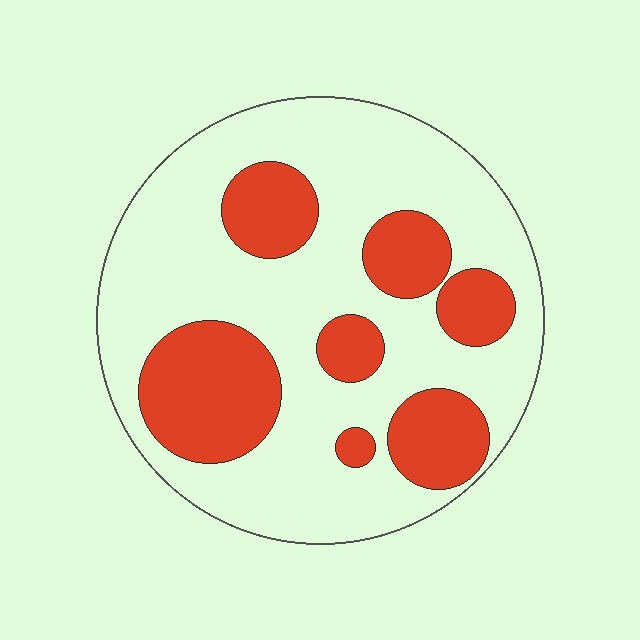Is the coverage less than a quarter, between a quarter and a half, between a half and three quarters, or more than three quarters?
Between a quarter and a half.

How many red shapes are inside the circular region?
7.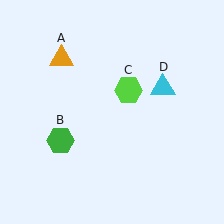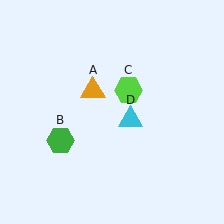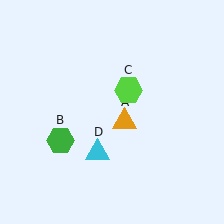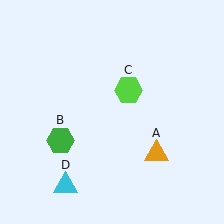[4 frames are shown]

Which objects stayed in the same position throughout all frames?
Green hexagon (object B) and lime hexagon (object C) remained stationary.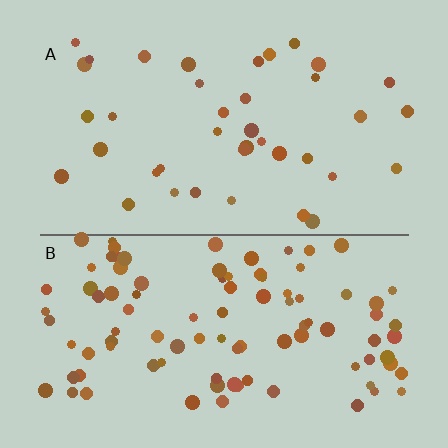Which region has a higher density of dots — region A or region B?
B (the bottom).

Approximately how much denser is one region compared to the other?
Approximately 2.5× — region B over region A.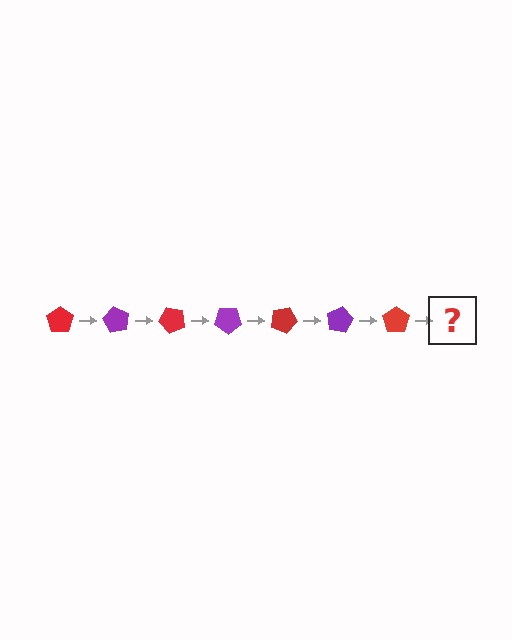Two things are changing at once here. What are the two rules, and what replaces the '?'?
The two rules are that it rotates 60 degrees each step and the color cycles through red and purple. The '?' should be a purple pentagon, rotated 420 degrees from the start.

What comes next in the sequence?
The next element should be a purple pentagon, rotated 420 degrees from the start.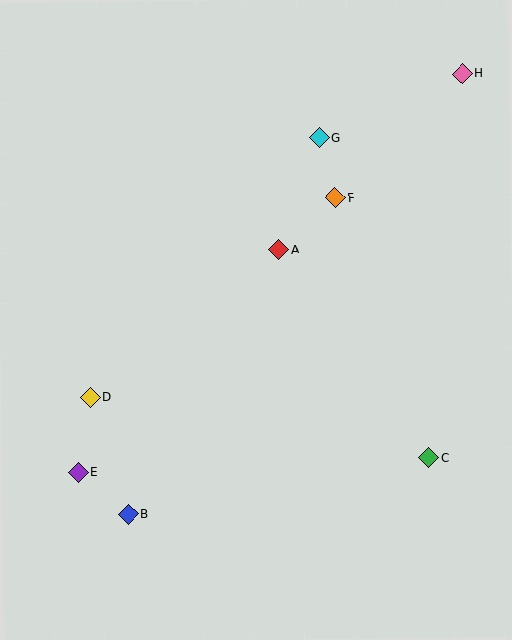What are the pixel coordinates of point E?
Point E is at (78, 472).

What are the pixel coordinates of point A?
Point A is at (279, 249).